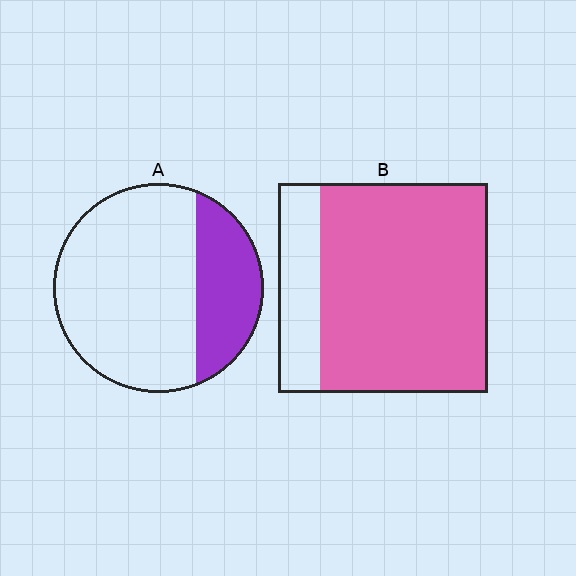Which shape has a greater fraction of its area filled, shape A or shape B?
Shape B.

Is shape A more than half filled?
No.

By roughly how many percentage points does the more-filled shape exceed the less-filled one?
By roughly 50 percentage points (B over A).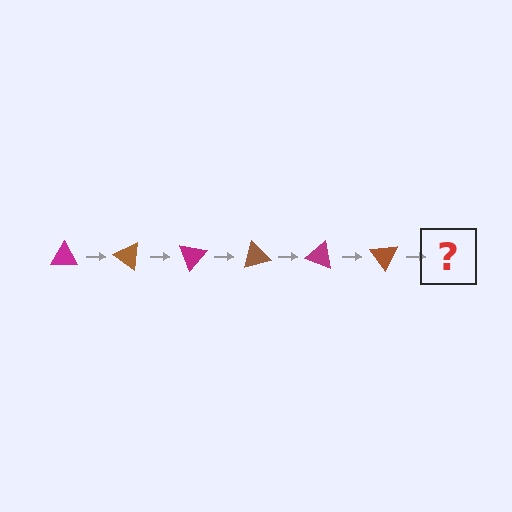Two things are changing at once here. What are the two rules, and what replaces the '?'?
The two rules are that it rotates 35 degrees each step and the color cycles through magenta and brown. The '?' should be a magenta triangle, rotated 210 degrees from the start.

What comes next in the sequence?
The next element should be a magenta triangle, rotated 210 degrees from the start.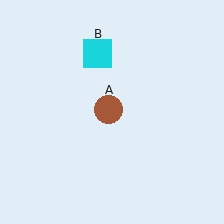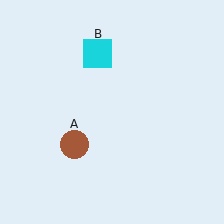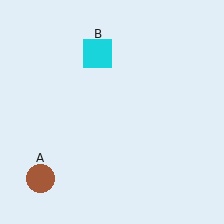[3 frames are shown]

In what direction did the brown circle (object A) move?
The brown circle (object A) moved down and to the left.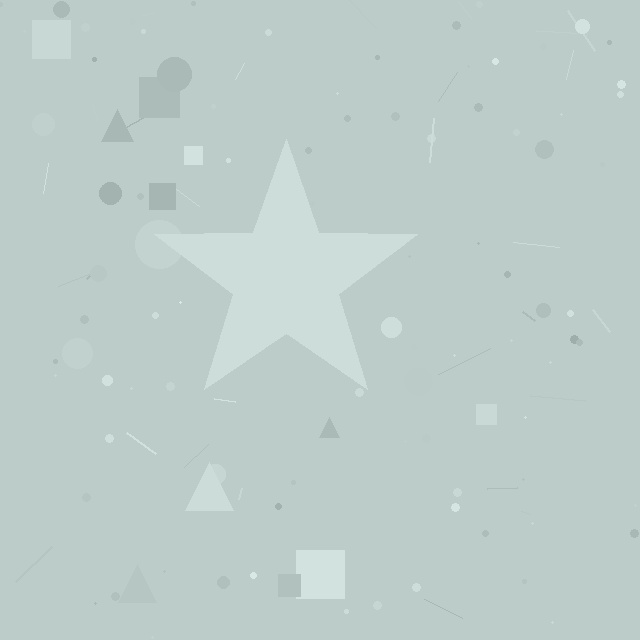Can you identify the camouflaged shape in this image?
The camouflaged shape is a star.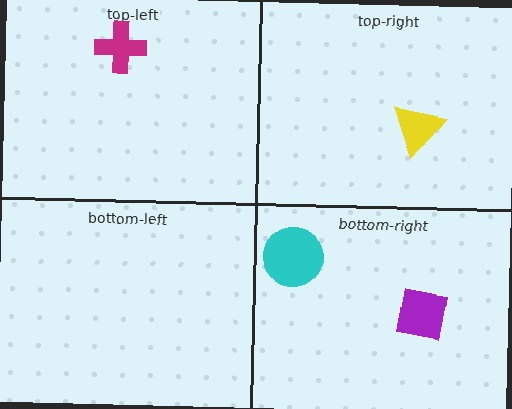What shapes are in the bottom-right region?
The purple square, the cyan circle.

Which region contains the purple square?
The bottom-right region.